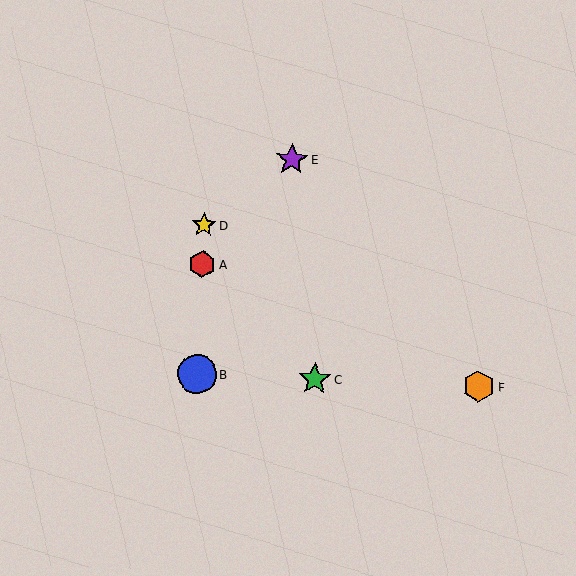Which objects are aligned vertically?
Objects A, B, D are aligned vertically.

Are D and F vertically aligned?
No, D is at x≈204 and F is at x≈479.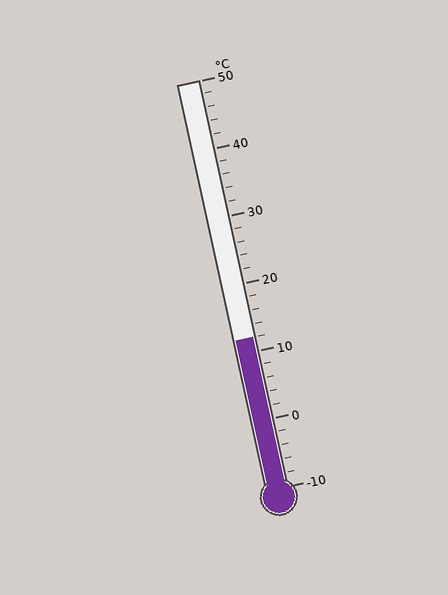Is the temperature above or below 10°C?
The temperature is above 10°C.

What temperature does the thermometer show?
The thermometer shows approximately 12°C.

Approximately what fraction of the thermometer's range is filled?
The thermometer is filled to approximately 35% of its range.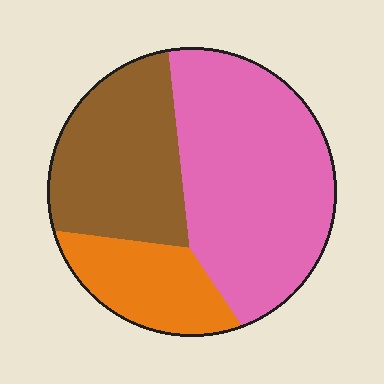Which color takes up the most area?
Pink, at roughly 50%.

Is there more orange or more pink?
Pink.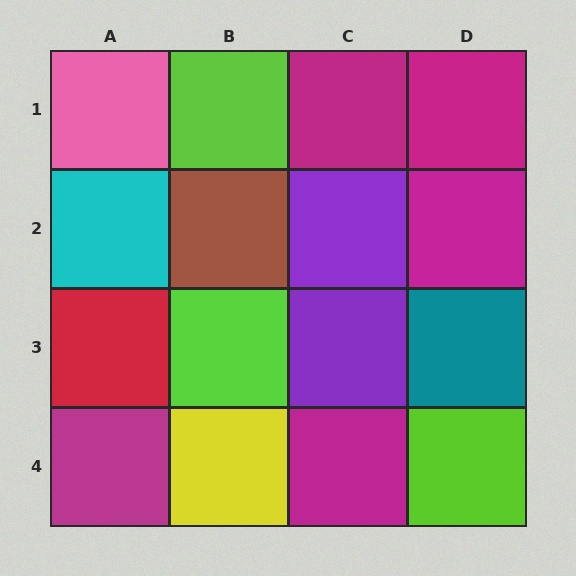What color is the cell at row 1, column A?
Pink.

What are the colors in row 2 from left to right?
Cyan, brown, purple, magenta.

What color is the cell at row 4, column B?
Yellow.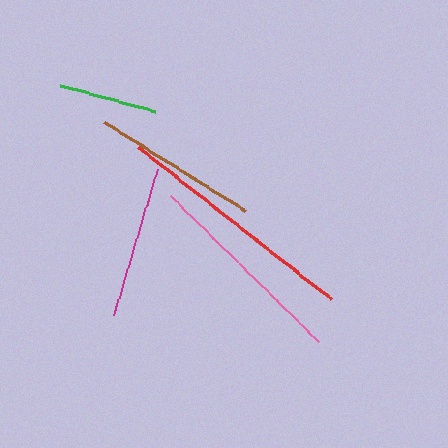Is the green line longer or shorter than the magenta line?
The magenta line is longer than the green line.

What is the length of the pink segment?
The pink segment is approximately 208 pixels long.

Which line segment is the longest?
The red line is the longest at approximately 244 pixels.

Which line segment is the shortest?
The green line is the shortest at approximately 98 pixels.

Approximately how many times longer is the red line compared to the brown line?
The red line is approximately 1.5 times the length of the brown line.